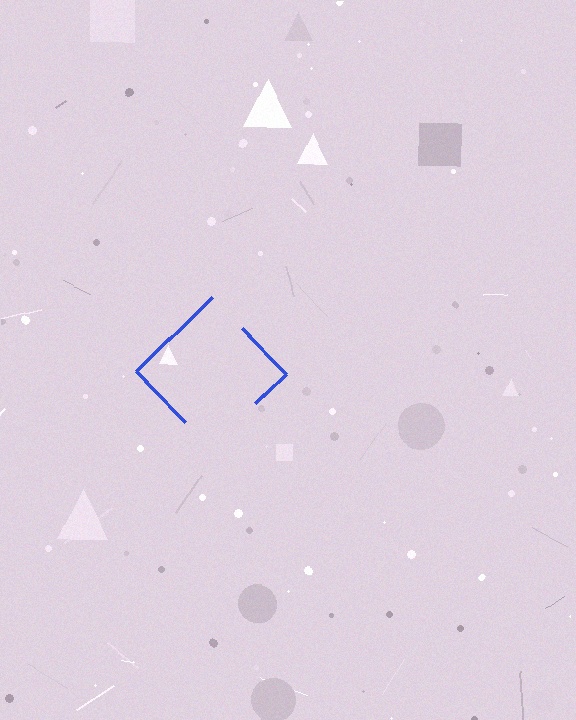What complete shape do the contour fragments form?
The contour fragments form a diamond.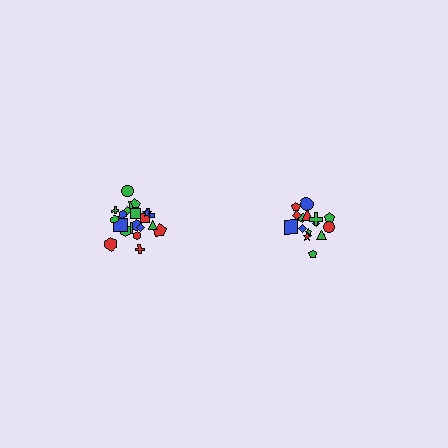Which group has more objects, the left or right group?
The left group.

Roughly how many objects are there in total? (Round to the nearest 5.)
Roughly 40 objects in total.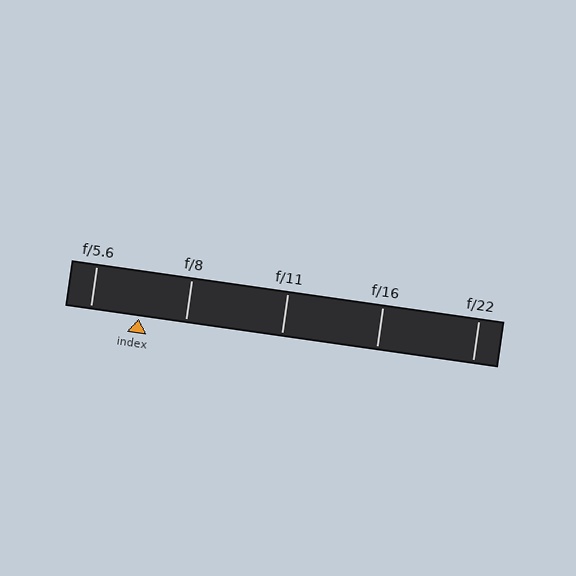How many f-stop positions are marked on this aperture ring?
There are 5 f-stop positions marked.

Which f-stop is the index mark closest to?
The index mark is closest to f/8.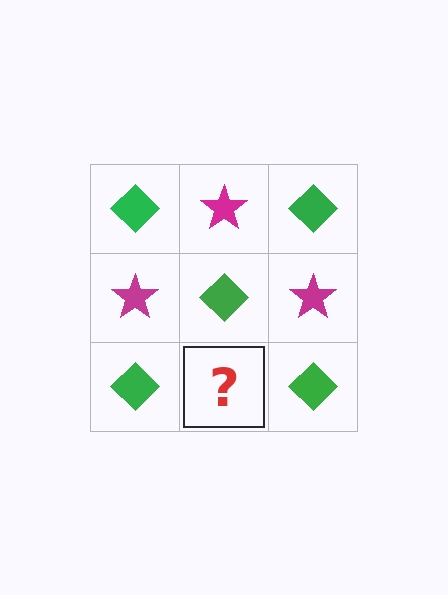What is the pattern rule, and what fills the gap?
The rule is that it alternates green diamond and magenta star in a checkerboard pattern. The gap should be filled with a magenta star.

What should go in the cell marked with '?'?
The missing cell should contain a magenta star.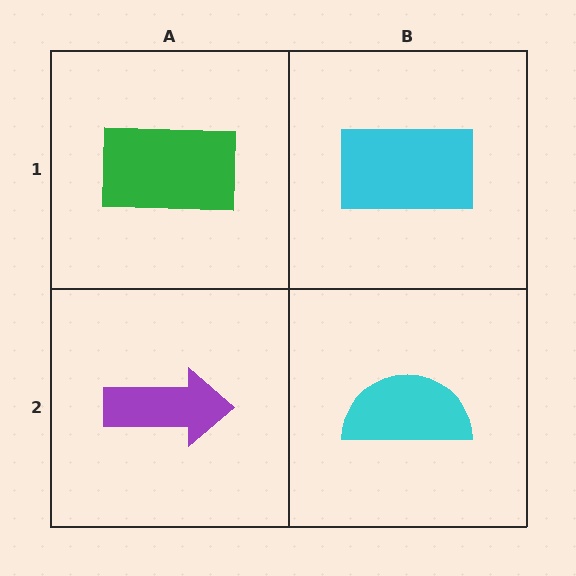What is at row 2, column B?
A cyan semicircle.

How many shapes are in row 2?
2 shapes.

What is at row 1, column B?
A cyan rectangle.